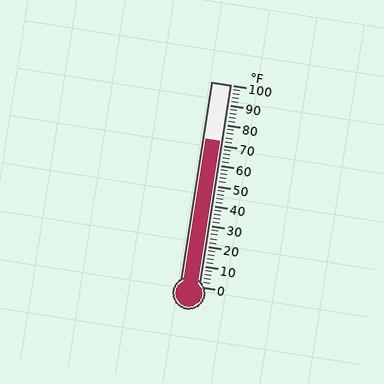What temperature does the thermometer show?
The thermometer shows approximately 72°F.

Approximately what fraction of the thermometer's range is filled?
The thermometer is filled to approximately 70% of its range.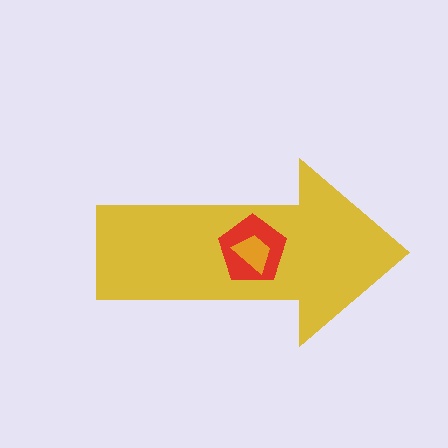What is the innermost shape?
The orange trapezoid.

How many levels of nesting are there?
3.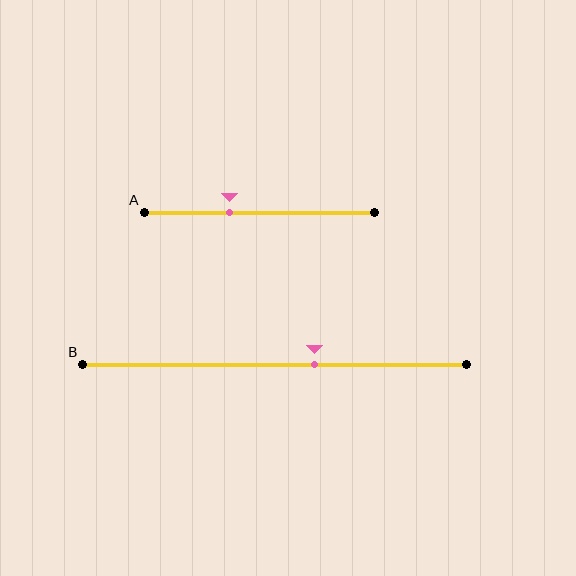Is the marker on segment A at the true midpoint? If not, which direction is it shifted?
No, the marker on segment A is shifted to the left by about 13% of the segment length.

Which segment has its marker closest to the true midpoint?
Segment B has its marker closest to the true midpoint.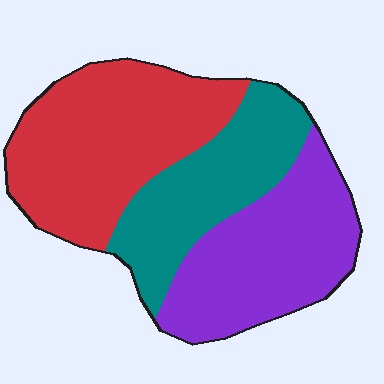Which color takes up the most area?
Red, at roughly 40%.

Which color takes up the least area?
Teal, at roughly 25%.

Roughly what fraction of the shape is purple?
Purple covers 33% of the shape.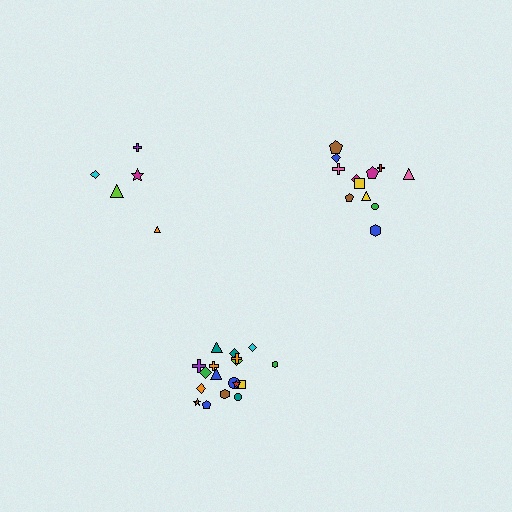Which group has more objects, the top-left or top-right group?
The top-right group.